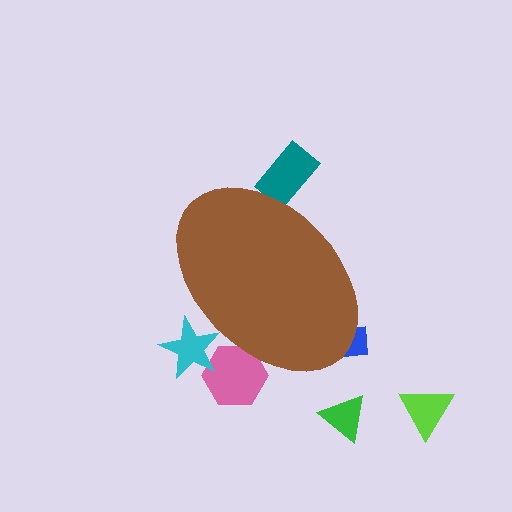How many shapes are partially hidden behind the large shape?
4 shapes are partially hidden.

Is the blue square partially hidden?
Yes, the blue square is partially hidden behind the brown ellipse.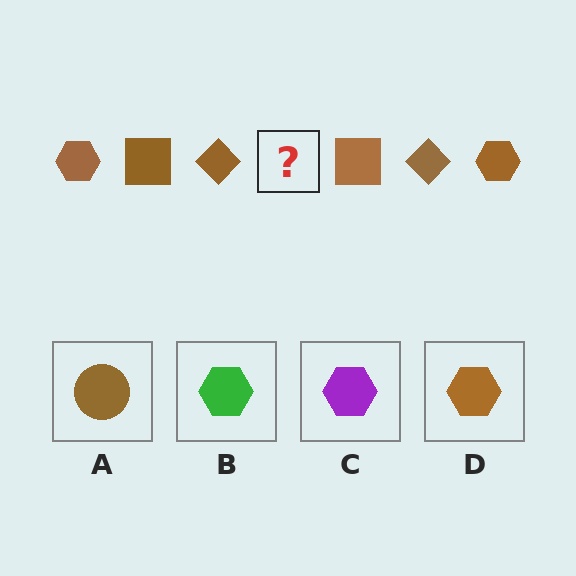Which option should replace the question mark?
Option D.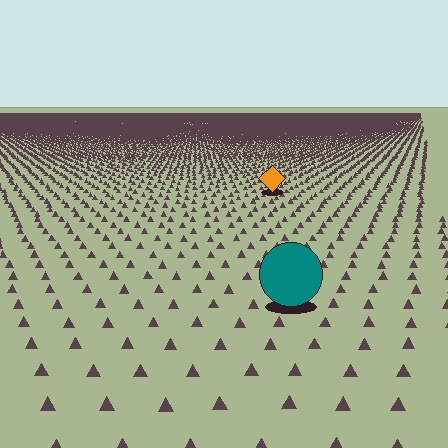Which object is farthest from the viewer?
The orange diamond is farthest from the viewer. It appears smaller and the ground texture around it is denser.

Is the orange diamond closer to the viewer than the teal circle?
No. The teal circle is closer — you can tell from the texture gradient: the ground texture is coarser near it.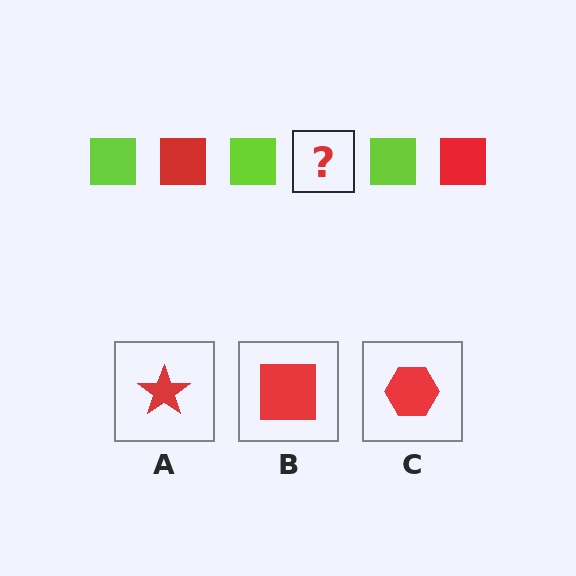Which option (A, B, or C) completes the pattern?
B.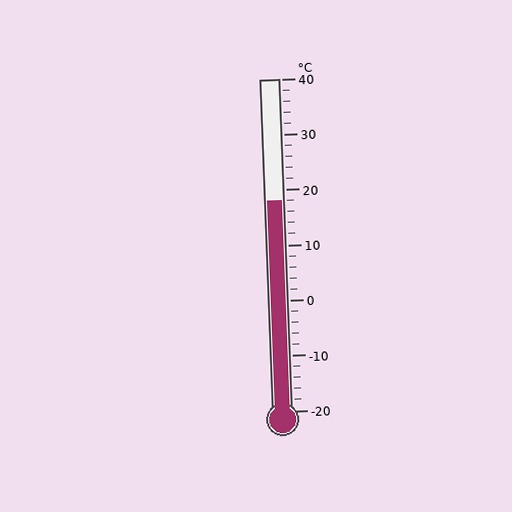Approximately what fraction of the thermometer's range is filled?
The thermometer is filled to approximately 65% of its range.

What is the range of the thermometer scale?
The thermometer scale ranges from -20°C to 40°C.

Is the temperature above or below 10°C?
The temperature is above 10°C.